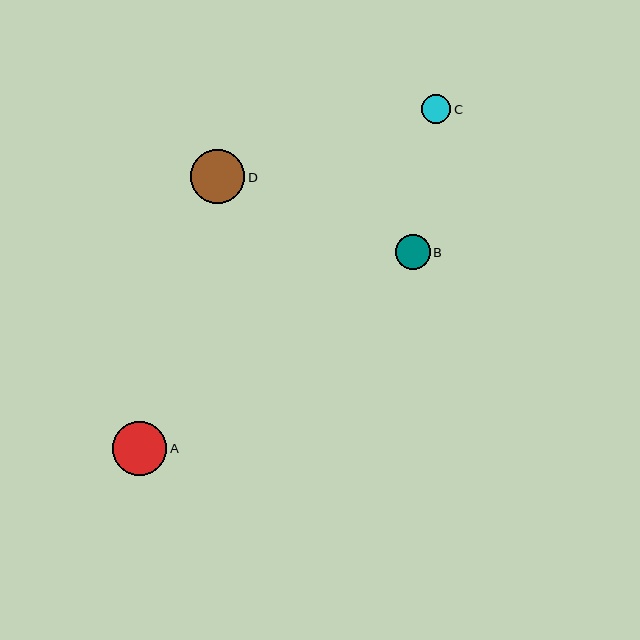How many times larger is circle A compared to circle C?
Circle A is approximately 1.9 times the size of circle C.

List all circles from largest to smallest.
From largest to smallest: D, A, B, C.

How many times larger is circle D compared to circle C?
Circle D is approximately 1.9 times the size of circle C.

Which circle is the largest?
Circle D is the largest with a size of approximately 54 pixels.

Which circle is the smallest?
Circle C is the smallest with a size of approximately 29 pixels.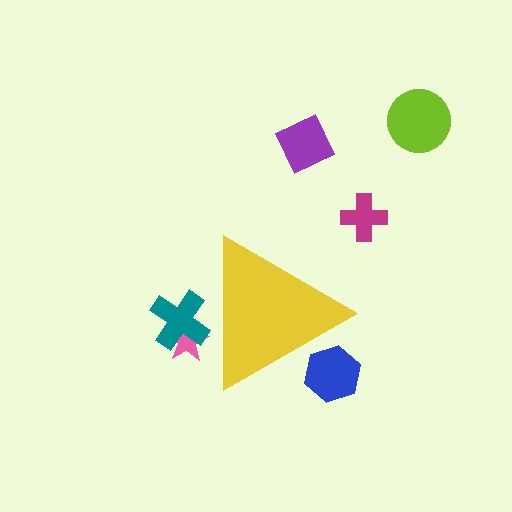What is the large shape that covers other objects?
A yellow triangle.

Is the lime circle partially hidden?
No, the lime circle is fully visible.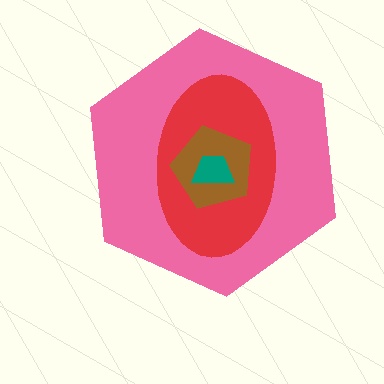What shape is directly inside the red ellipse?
The brown pentagon.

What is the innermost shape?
The teal trapezoid.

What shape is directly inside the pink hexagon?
The red ellipse.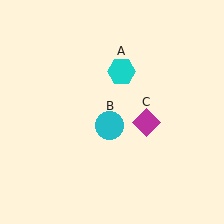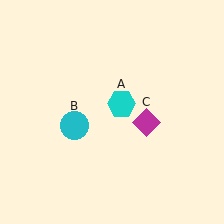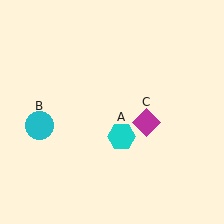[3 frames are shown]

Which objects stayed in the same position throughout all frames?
Magenta diamond (object C) remained stationary.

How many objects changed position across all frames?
2 objects changed position: cyan hexagon (object A), cyan circle (object B).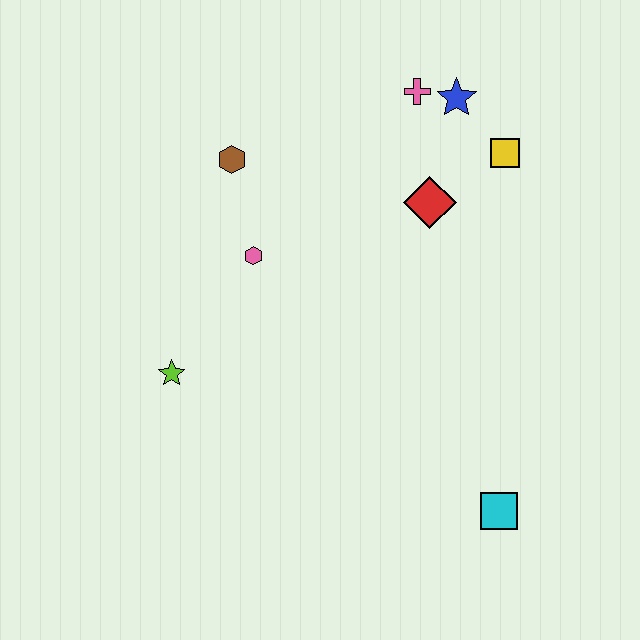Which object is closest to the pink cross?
The blue star is closest to the pink cross.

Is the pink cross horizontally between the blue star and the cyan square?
No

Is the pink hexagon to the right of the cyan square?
No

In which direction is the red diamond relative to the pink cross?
The red diamond is below the pink cross.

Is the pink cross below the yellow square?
No